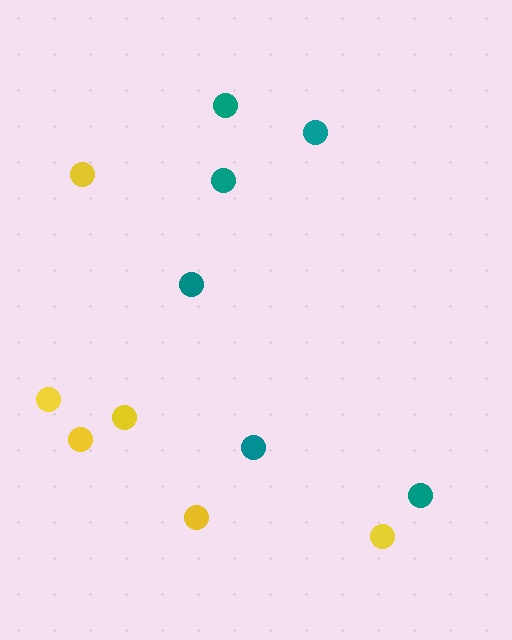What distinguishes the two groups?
There are 2 groups: one group of teal circles (6) and one group of yellow circles (6).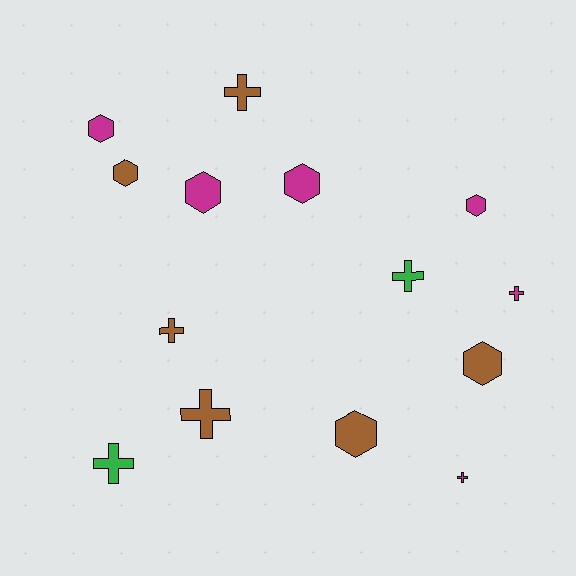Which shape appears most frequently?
Hexagon, with 7 objects.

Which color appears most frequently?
Magenta, with 6 objects.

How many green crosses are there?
There are 2 green crosses.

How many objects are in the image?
There are 14 objects.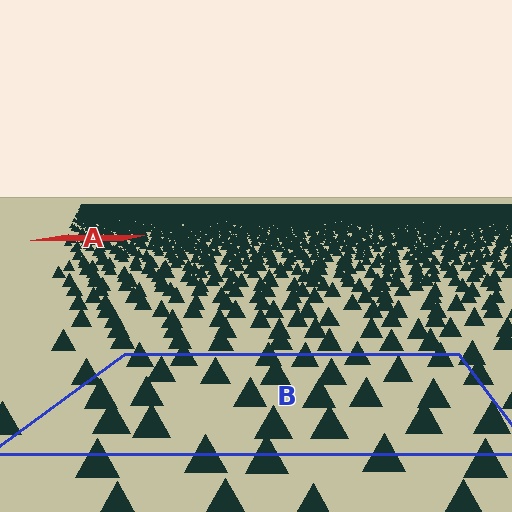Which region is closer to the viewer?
Region B is closer. The texture elements there are larger and more spread out.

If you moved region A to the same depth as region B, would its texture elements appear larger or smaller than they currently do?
They would appear larger. At a closer depth, the same texture elements are projected at a bigger on-screen size.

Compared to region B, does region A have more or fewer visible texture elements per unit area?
Region A has more texture elements per unit area — they are packed more densely because it is farther away.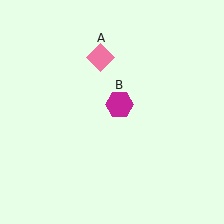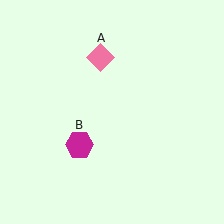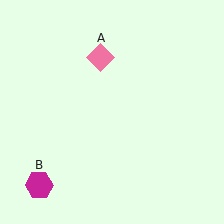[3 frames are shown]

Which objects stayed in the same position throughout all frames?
Pink diamond (object A) remained stationary.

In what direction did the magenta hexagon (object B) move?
The magenta hexagon (object B) moved down and to the left.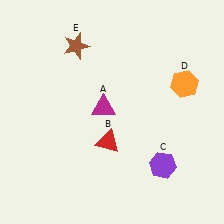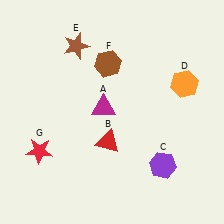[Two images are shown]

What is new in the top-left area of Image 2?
A brown hexagon (F) was added in the top-left area of Image 2.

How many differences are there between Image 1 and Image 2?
There are 2 differences between the two images.